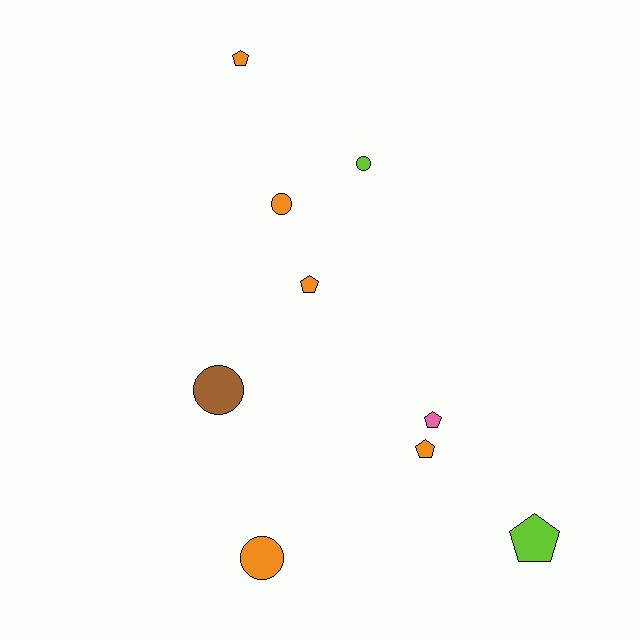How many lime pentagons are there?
There is 1 lime pentagon.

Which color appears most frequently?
Orange, with 5 objects.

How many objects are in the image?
There are 9 objects.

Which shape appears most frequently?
Pentagon, with 5 objects.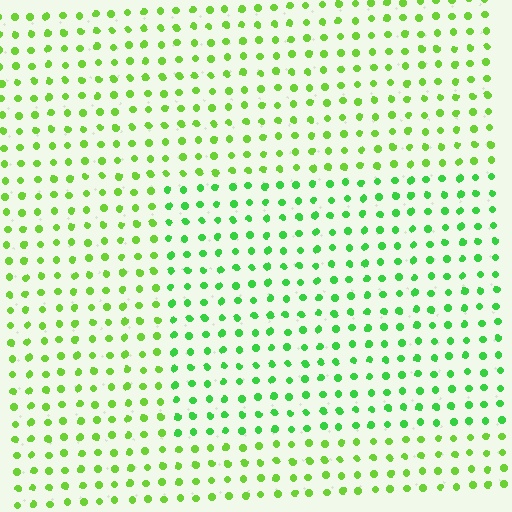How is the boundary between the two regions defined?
The boundary is defined purely by a slight shift in hue (about 26 degrees). Spacing, size, and orientation are identical on both sides.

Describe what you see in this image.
The image is filled with small lime elements in a uniform arrangement. A rectangle-shaped region is visible where the elements are tinted to a slightly different hue, forming a subtle color boundary.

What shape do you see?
I see a rectangle.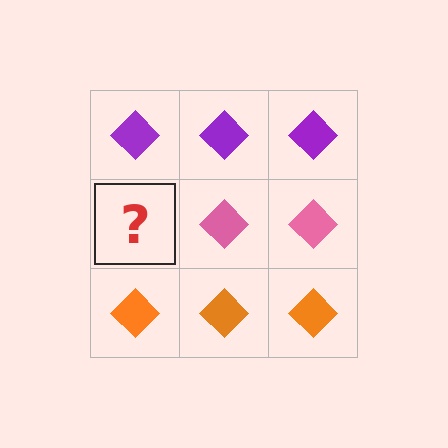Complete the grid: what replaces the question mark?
The question mark should be replaced with a pink diamond.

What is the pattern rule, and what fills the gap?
The rule is that each row has a consistent color. The gap should be filled with a pink diamond.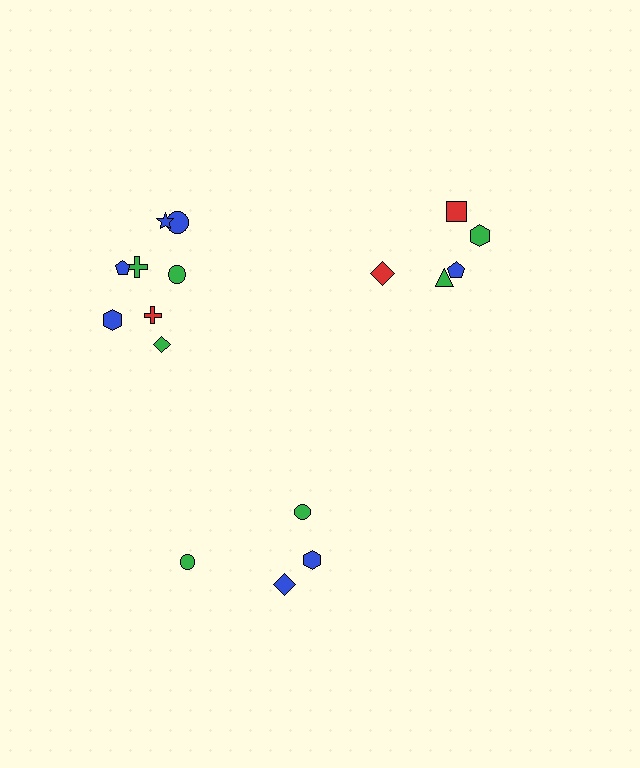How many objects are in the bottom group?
There are 4 objects.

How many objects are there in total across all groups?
There are 17 objects.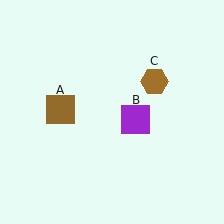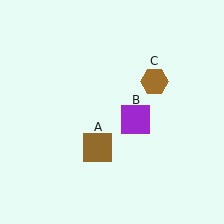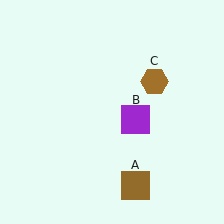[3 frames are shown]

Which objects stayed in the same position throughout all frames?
Purple square (object B) and brown hexagon (object C) remained stationary.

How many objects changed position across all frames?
1 object changed position: brown square (object A).